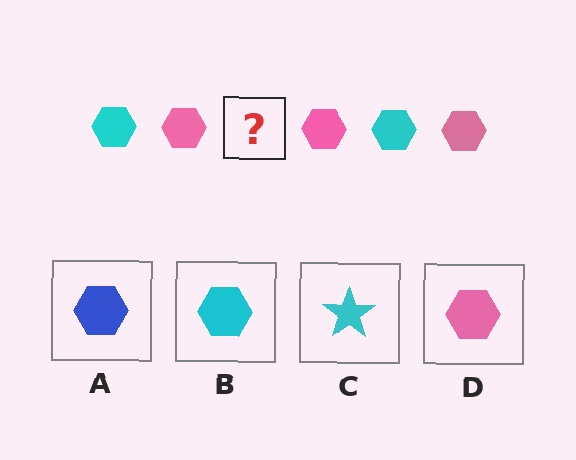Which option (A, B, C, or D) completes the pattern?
B.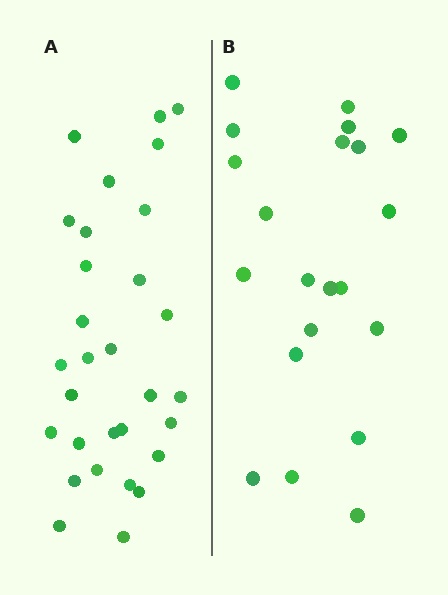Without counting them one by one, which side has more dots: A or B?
Region A (the left region) has more dots.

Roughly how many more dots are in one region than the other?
Region A has roughly 8 or so more dots than region B.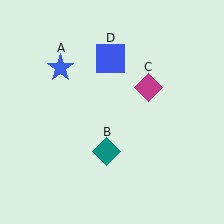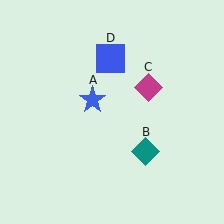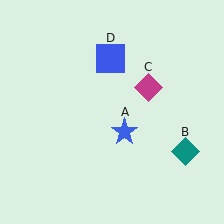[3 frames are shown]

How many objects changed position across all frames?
2 objects changed position: blue star (object A), teal diamond (object B).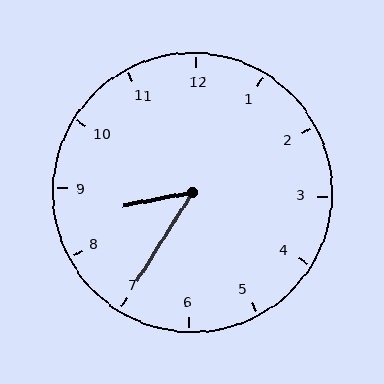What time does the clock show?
8:35.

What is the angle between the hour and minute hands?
Approximately 48 degrees.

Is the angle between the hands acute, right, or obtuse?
It is acute.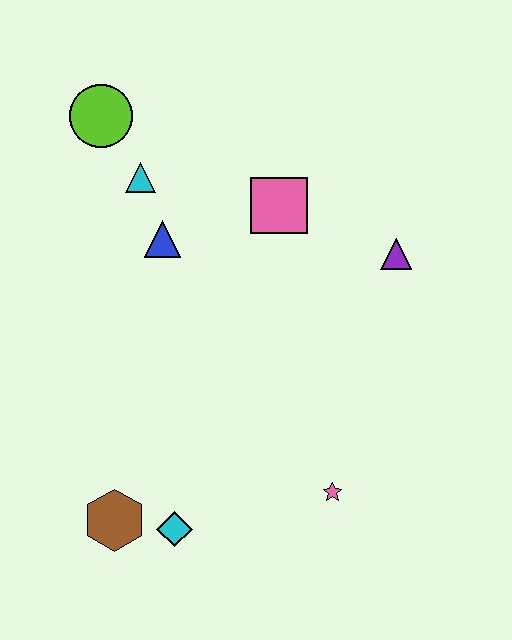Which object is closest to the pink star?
The cyan diamond is closest to the pink star.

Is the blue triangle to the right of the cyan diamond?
No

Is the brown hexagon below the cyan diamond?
No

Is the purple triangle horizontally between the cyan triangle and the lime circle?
No